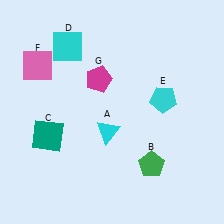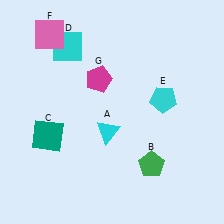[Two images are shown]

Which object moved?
The pink square (F) moved up.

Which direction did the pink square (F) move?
The pink square (F) moved up.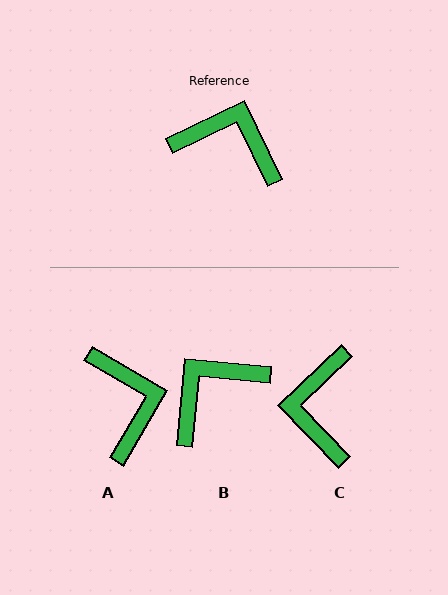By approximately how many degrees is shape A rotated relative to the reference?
Approximately 56 degrees clockwise.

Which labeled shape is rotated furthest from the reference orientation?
C, about 108 degrees away.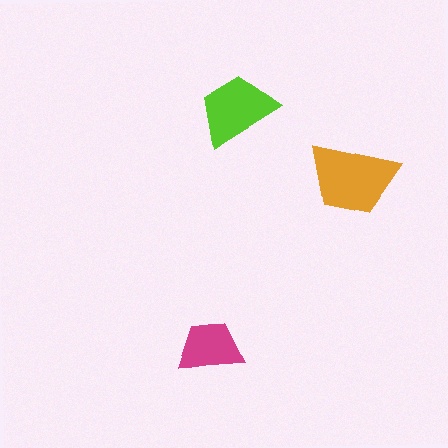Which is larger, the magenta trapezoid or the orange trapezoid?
The orange one.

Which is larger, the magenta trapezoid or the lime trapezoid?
The lime one.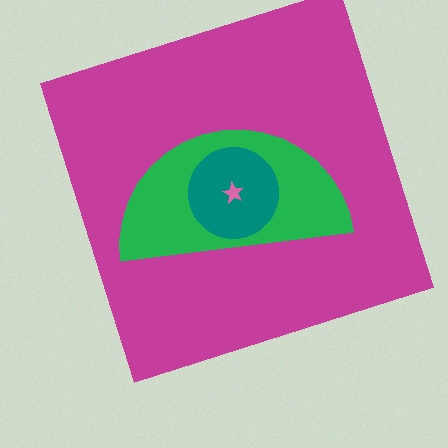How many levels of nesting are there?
4.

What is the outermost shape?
The magenta square.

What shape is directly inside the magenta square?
The green semicircle.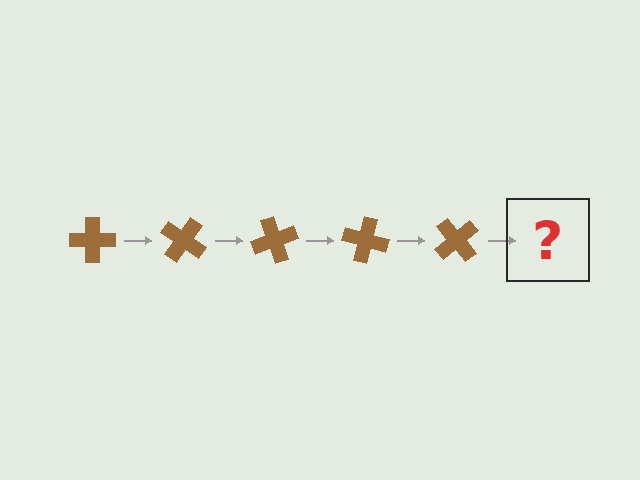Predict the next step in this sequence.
The next step is a brown cross rotated 175 degrees.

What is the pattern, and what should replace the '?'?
The pattern is that the cross rotates 35 degrees each step. The '?' should be a brown cross rotated 175 degrees.